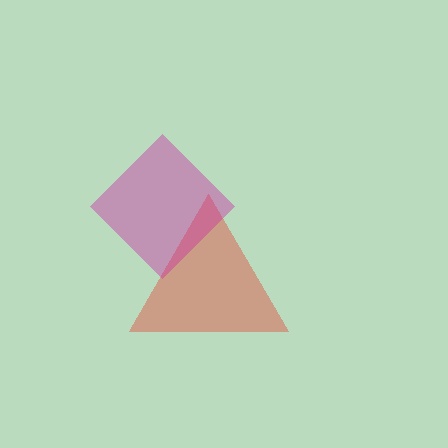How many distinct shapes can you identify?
There are 2 distinct shapes: a red triangle, a magenta diamond.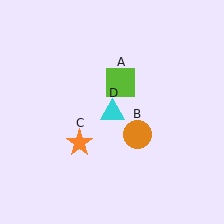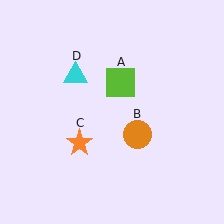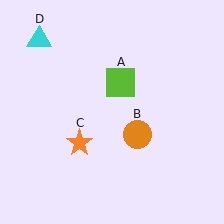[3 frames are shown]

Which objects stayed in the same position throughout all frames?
Lime square (object A) and orange circle (object B) and orange star (object C) remained stationary.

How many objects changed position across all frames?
1 object changed position: cyan triangle (object D).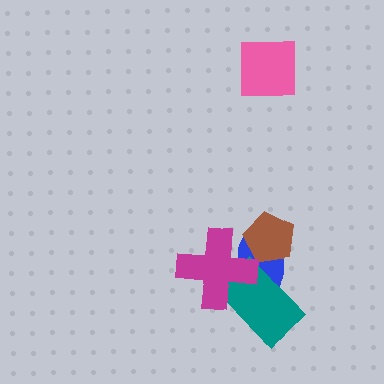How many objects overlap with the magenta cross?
3 objects overlap with the magenta cross.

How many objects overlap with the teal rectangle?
2 objects overlap with the teal rectangle.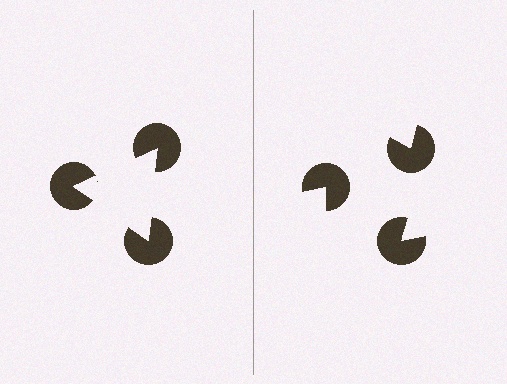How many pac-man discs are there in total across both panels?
6 — 3 on each side.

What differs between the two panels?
The pac-man discs are positioned identically on both sides; only the wedge orientations differ. On the left they align to a triangle; on the right they are misaligned.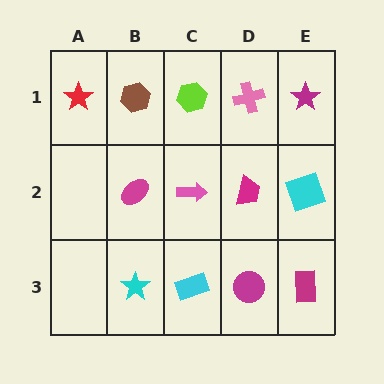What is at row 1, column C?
A lime hexagon.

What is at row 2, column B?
A magenta ellipse.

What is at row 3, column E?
A magenta rectangle.